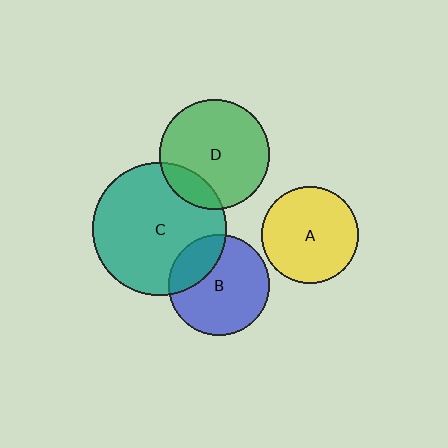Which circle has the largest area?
Circle C (teal).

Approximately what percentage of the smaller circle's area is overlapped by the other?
Approximately 15%.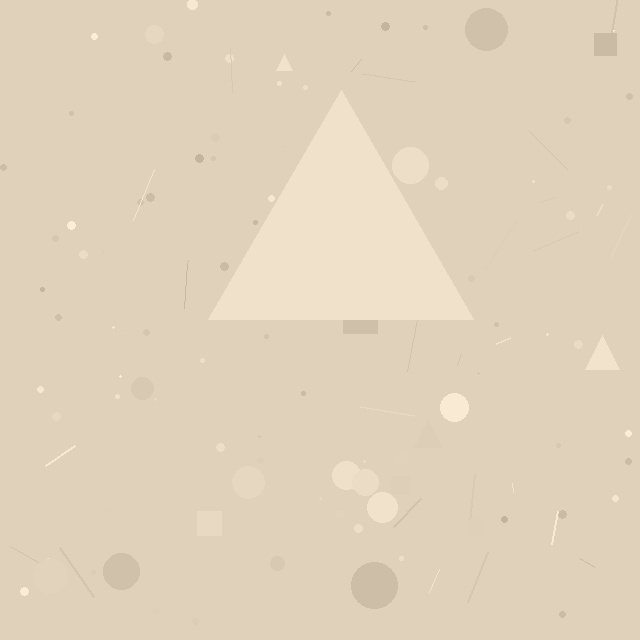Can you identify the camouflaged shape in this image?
The camouflaged shape is a triangle.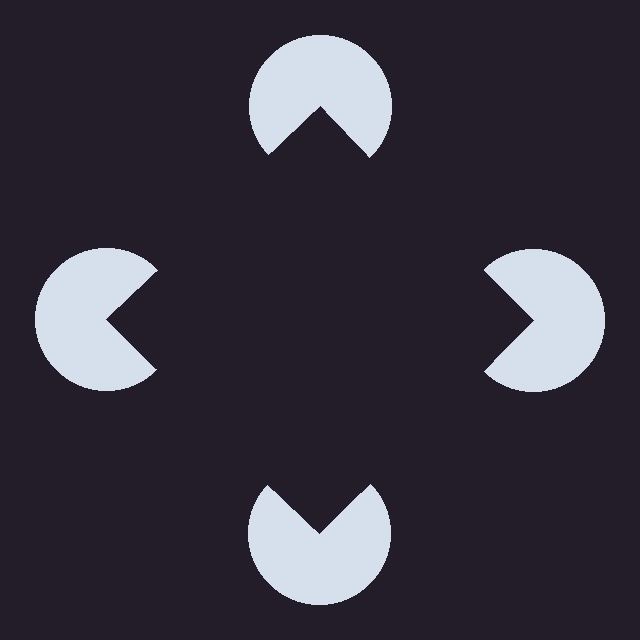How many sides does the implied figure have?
4 sides.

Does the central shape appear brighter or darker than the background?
It typically appears slightly darker than the background, even though no actual brightness change is drawn.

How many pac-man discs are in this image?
There are 4 — one at each vertex of the illusory square.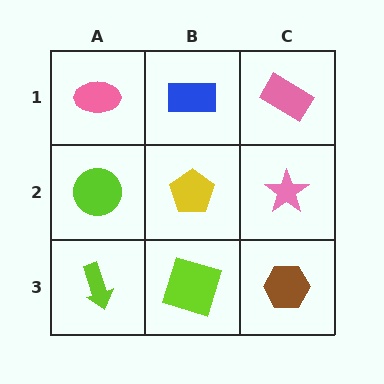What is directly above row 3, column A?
A lime circle.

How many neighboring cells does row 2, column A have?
3.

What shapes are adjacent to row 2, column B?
A blue rectangle (row 1, column B), a lime square (row 3, column B), a lime circle (row 2, column A), a pink star (row 2, column C).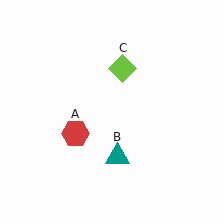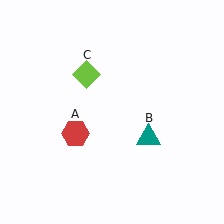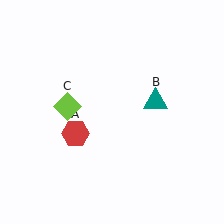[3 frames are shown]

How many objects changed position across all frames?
2 objects changed position: teal triangle (object B), lime diamond (object C).